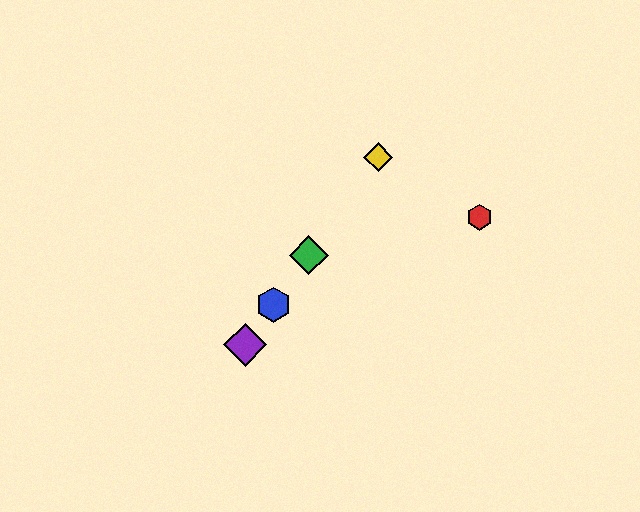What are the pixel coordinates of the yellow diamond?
The yellow diamond is at (378, 157).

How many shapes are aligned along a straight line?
4 shapes (the blue hexagon, the green diamond, the yellow diamond, the purple diamond) are aligned along a straight line.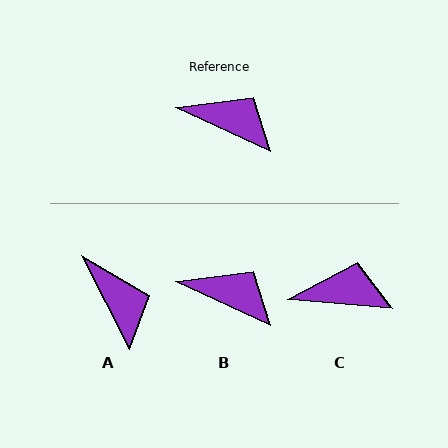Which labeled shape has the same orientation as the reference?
B.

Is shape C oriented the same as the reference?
No, it is off by about 20 degrees.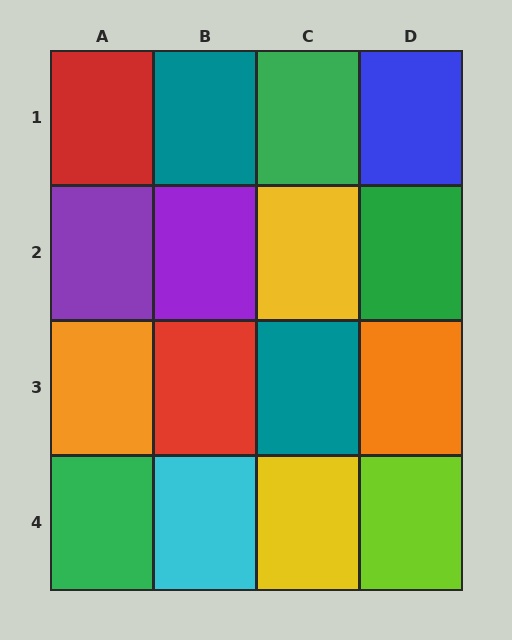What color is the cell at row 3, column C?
Teal.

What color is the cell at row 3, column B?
Red.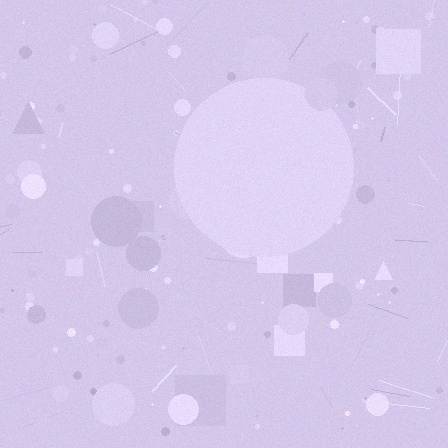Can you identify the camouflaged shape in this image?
The camouflaged shape is a circle.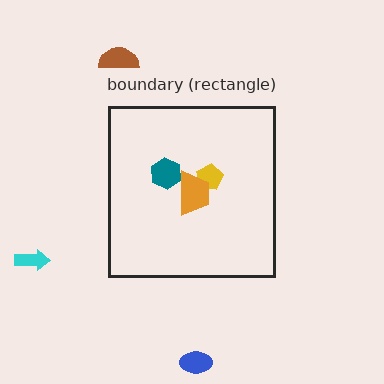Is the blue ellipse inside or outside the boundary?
Outside.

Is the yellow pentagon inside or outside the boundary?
Inside.